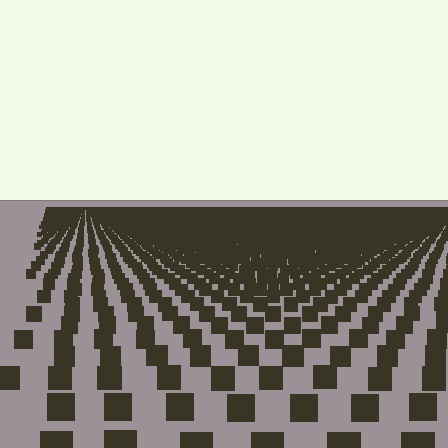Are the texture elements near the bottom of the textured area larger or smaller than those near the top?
Larger. Near the bottom, elements are closer to the viewer and appear at a bigger on-screen size.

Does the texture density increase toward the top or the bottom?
Density increases toward the top.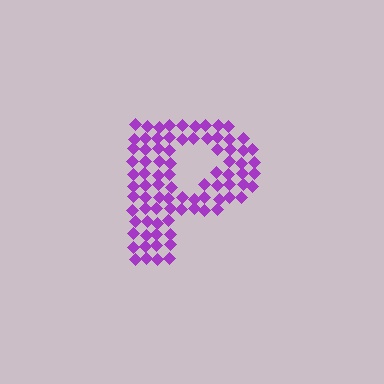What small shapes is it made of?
It is made of small diamonds.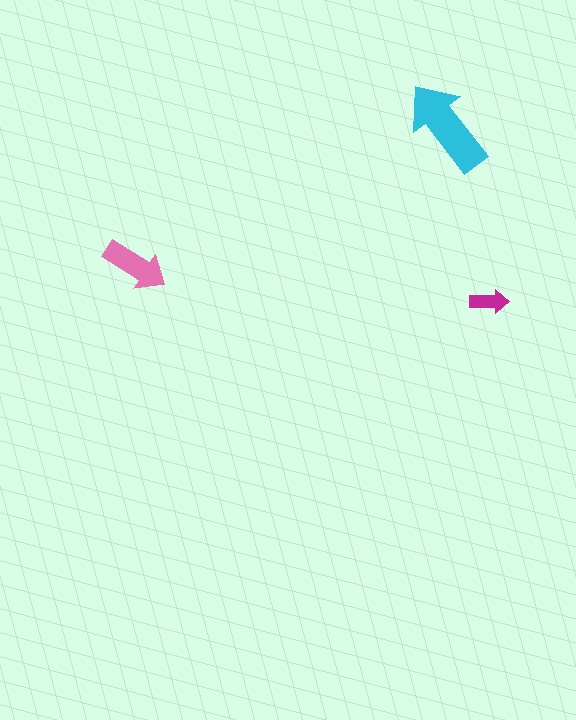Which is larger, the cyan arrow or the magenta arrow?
The cyan one.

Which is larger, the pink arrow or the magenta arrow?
The pink one.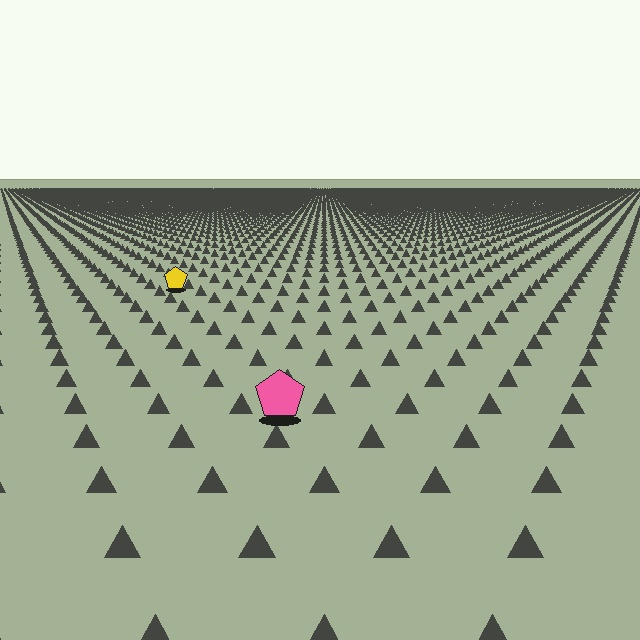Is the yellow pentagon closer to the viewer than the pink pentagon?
No. The pink pentagon is closer — you can tell from the texture gradient: the ground texture is coarser near it.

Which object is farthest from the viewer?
The yellow pentagon is farthest from the viewer. It appears smaller and the ground texture around it is denser.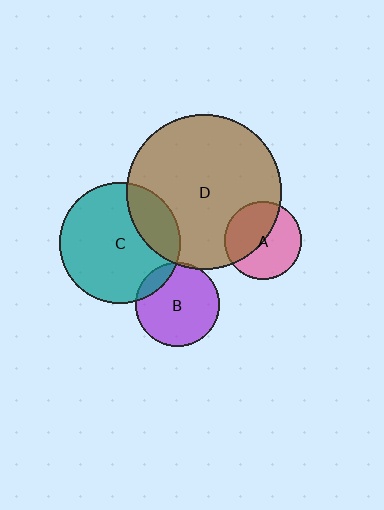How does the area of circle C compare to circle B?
Approximately 2.1 times.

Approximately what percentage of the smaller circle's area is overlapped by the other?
Approximately 5%.